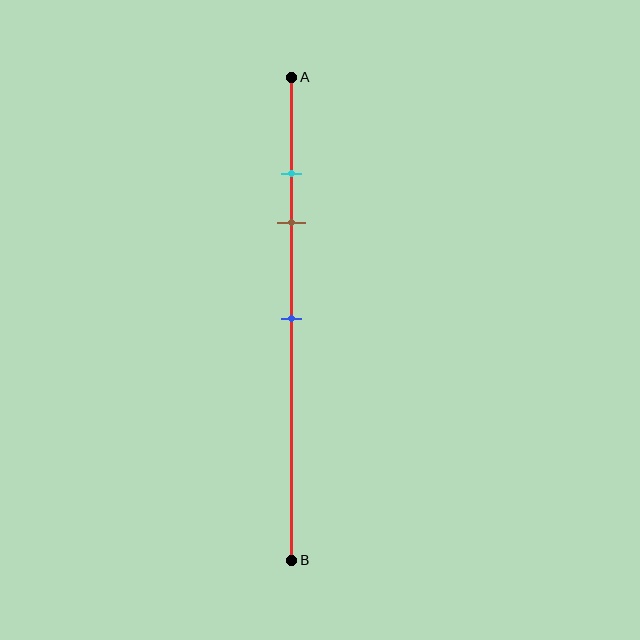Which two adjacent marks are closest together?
The cyan and brown marks are the closest adjacent pair.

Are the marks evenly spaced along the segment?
No, the marks are not evenly spaced.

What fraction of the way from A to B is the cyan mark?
The cyan mark is approximately 20% (0.2) of the way from A to B.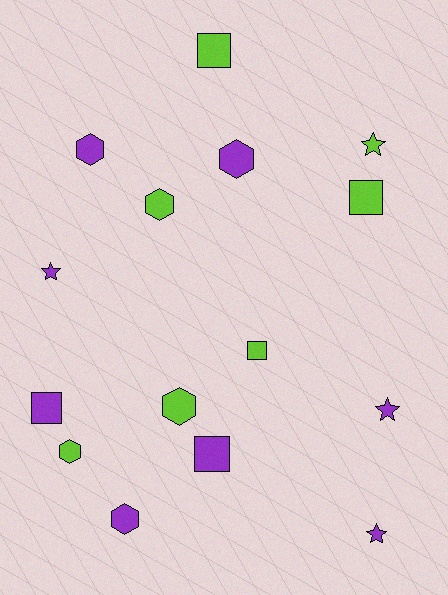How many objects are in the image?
There are 15 objects.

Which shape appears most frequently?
Hexagon, with 6 objects.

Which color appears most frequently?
Purple, with 8 objects.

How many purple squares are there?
There are 2 purple squares.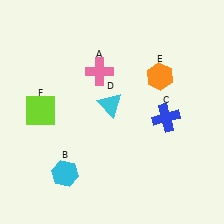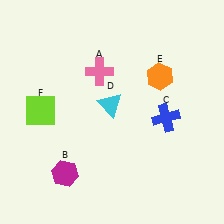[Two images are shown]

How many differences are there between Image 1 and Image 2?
There is 1 difference between the two images.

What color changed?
The hexagon (B) changed from cyan in Image 1 to magenta in Image 2.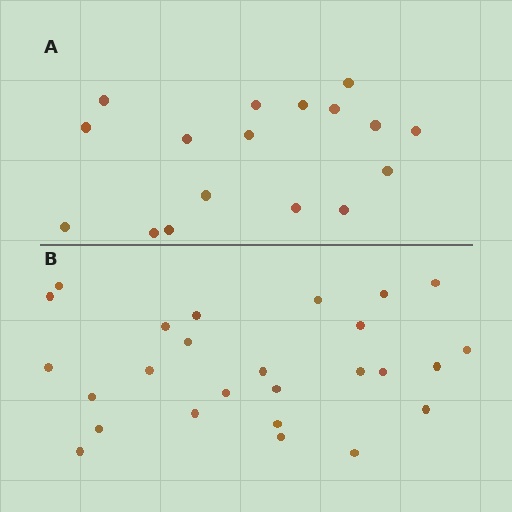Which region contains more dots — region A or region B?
Region B (the bottom region) has more dots.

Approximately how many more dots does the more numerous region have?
Region B has roughly 8 or so more dots than region A.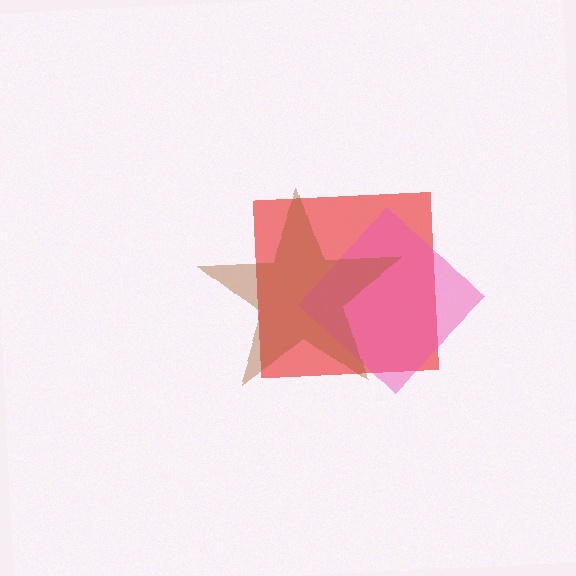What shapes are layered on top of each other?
The layered shapes are: a red square, a pink diamond, a brown star.